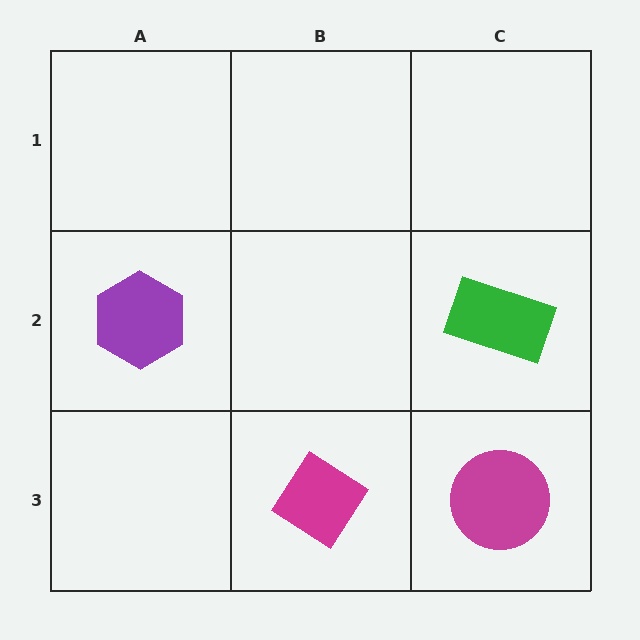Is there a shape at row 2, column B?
No, that cell is empty.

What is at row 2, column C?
A green rectangle.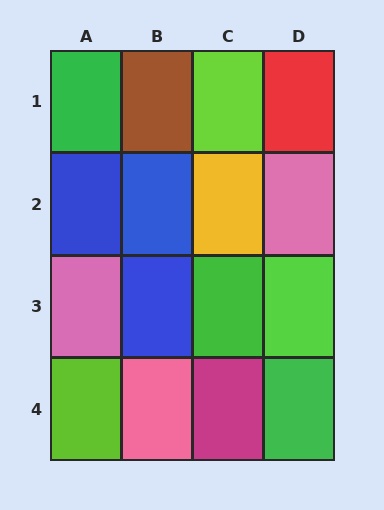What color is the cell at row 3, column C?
Green.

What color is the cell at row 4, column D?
Green.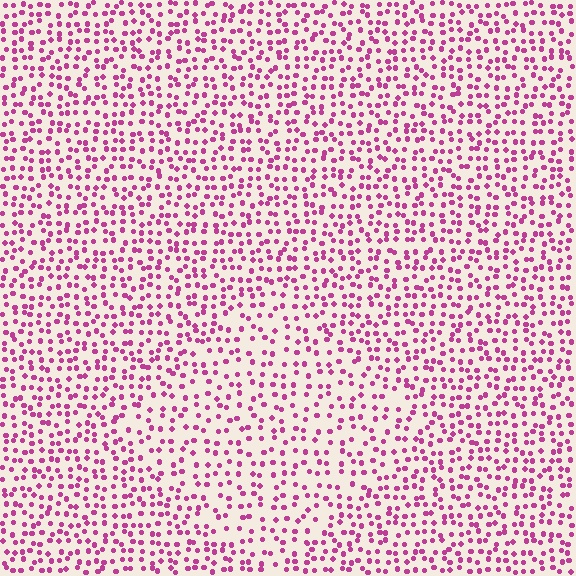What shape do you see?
I see a diamond.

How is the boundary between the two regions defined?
The boundary is defined by a change in element density (approximately 1.5x ratio). All elements are the same color, size, and shape.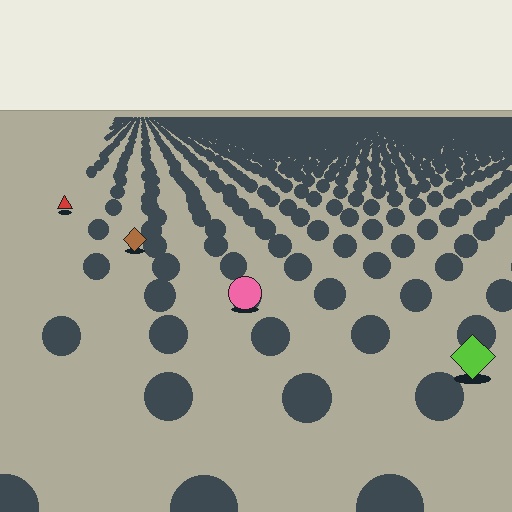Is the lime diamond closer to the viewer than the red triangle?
Yes. The lime diamond is closer — you can tell from the texture gradient: the ground texture is coarser near it.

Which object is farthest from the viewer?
The red triangle is farthest from the viewer. It appears smaller and the ground texture around it is denser.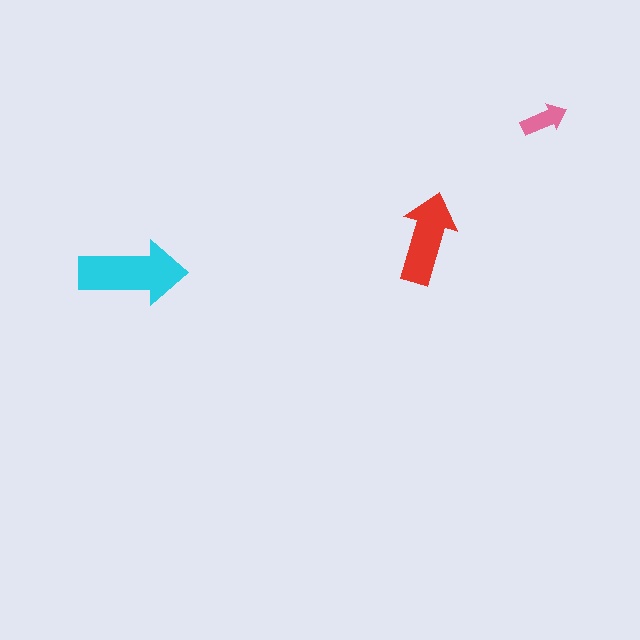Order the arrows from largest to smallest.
the cyan one, the red one, the pink one.